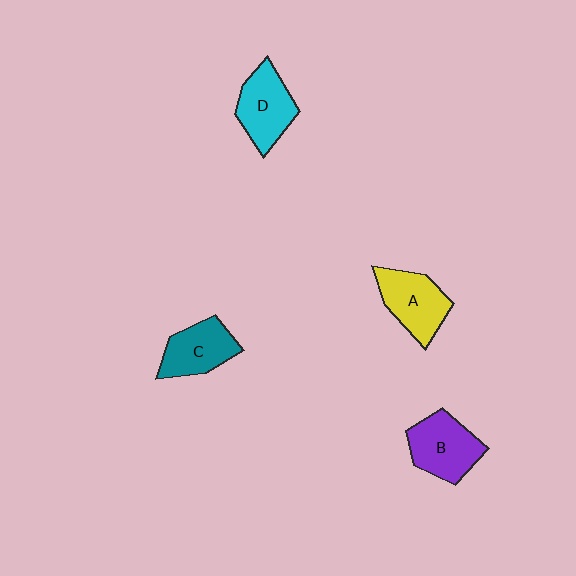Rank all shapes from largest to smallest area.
From largest to smallest: B (purple), D (cyan), A (yellow), C (teal).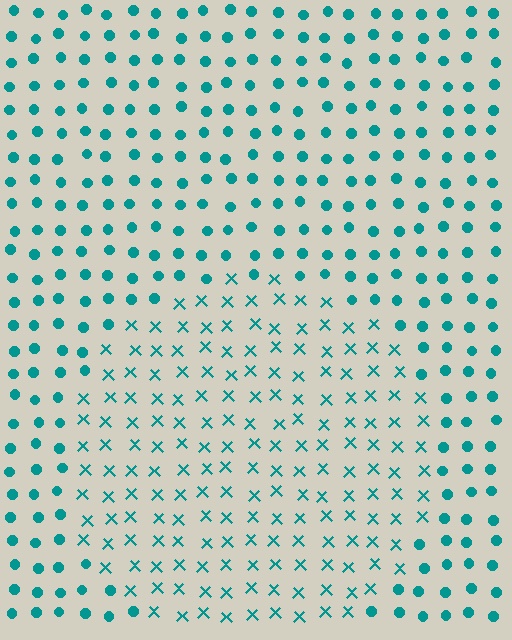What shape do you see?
I see a circle.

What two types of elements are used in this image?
The image uses X marks inside the circle region and circles outside it.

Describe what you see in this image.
The image is filled with small teal elements arranged in a uniform grid. A circle-shaped region contains X marks, while the surrounding area contains circles. The boundary is defined purely by the change in element shape.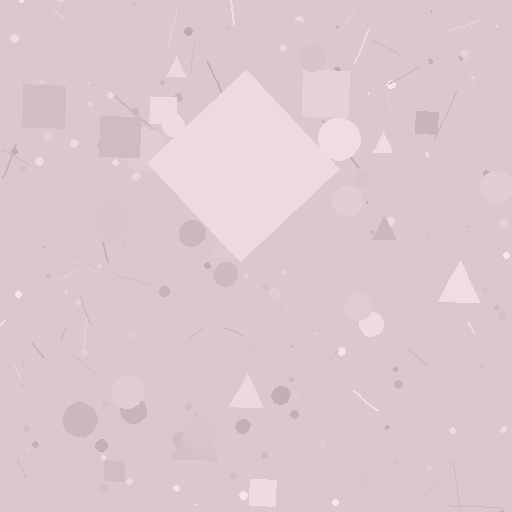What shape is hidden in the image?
A diamond is hidden in the image.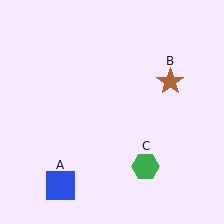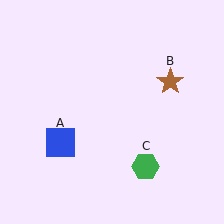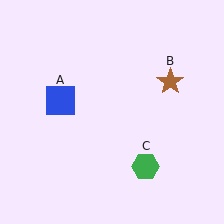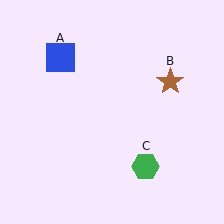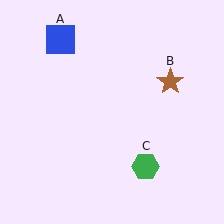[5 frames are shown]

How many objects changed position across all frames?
1 object changed position: blue square (object A).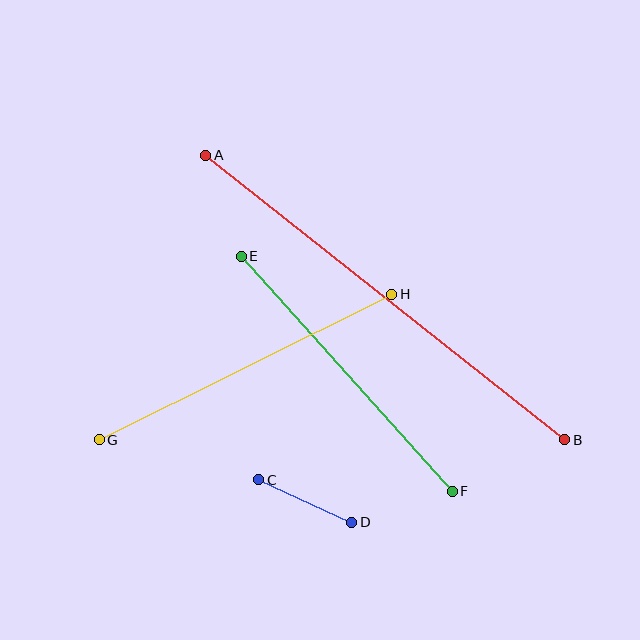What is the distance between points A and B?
The distance is approximately 458 pixels.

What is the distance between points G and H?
The distance is approximately 327 pixels.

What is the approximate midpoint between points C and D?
The midpoint is at approximately (305, 501) pixels.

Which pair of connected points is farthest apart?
Points A and B are farthest apart.